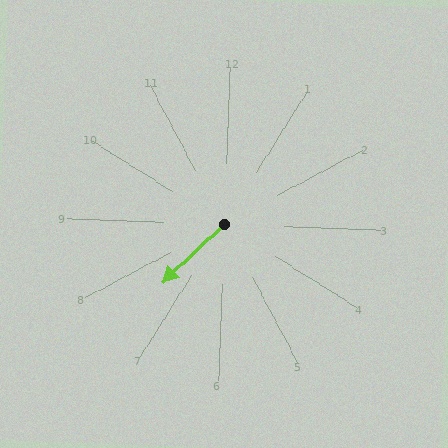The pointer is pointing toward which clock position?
Roughly 7 o'clock.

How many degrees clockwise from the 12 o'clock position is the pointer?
Approximately 224 degrees.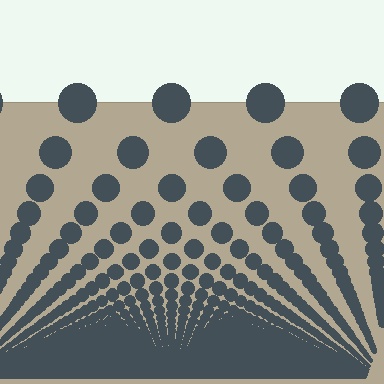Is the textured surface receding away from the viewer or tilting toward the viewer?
The surface appears to tilt toward the viewer. Texture elements get larger and sparser toward the top.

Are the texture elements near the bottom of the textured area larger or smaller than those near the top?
Smaller. The gradient is inverted — elements near the bottom are smaller and denser.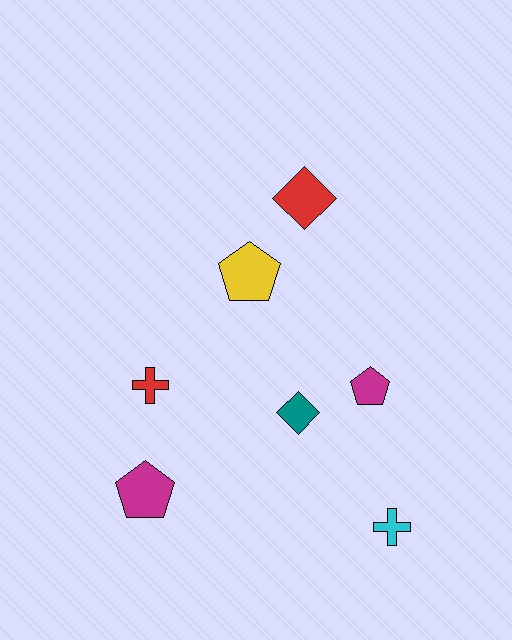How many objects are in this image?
There are 7 objects.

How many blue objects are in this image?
There are no blue objects.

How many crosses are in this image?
There are 2 crosses.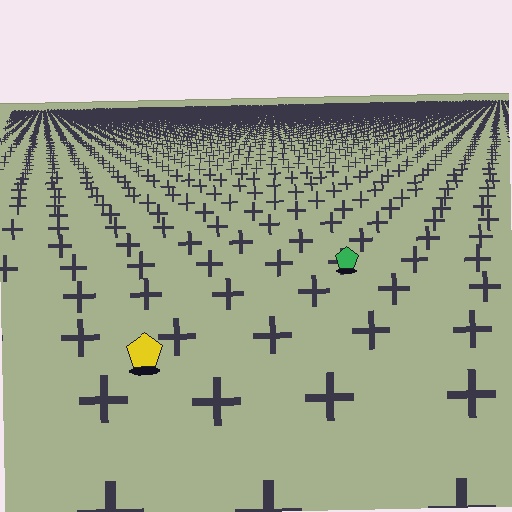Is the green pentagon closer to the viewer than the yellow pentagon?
No. The yellow pentagon is closer — you can tell from the texture gradient: the ground texture is coarser near it.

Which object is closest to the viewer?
The yellow pentagon is closest. The texture marks near it are larger and more spread out.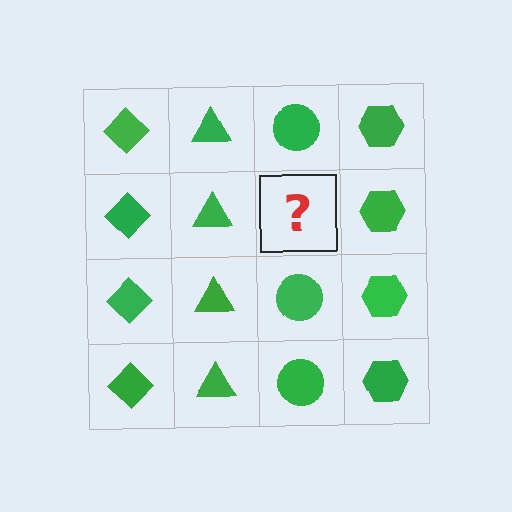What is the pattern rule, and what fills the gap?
The rule is that each column has a consistent shape. The gap should be filled with a green circle.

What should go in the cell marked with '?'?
The missing cell should contain a green circle.